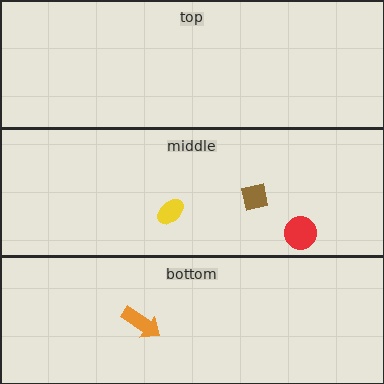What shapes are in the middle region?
The brown square, the yellow ellipse, the red circle.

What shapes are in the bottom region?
The orange arrow.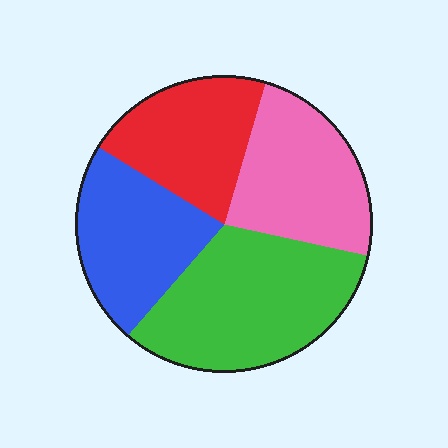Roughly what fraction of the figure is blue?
Blue takes up less than a quarter of the figure.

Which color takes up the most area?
Green, at roughly 35%.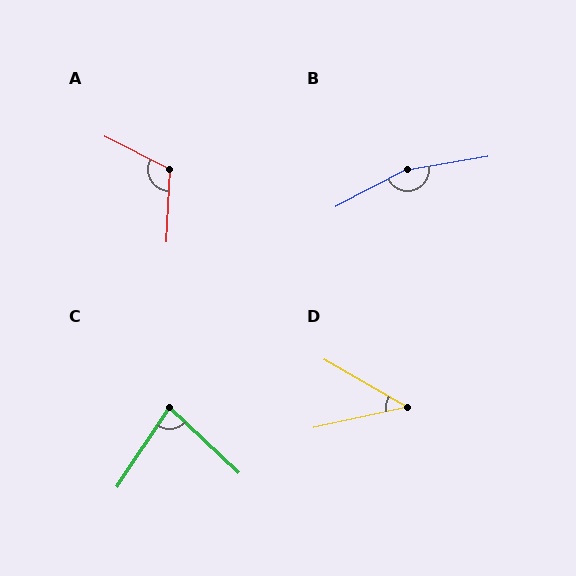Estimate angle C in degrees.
Approximately 81 degrees.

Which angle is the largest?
B, at approximately 162 degrees.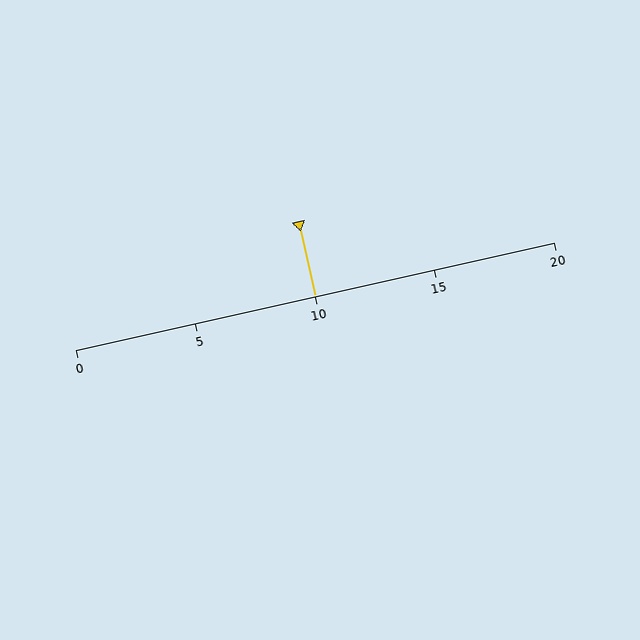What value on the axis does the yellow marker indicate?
The marker indicates approximately 10.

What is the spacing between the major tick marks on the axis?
The major ticks are spaced 5 apart.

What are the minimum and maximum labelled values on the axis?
The axis runs from 0 to 20.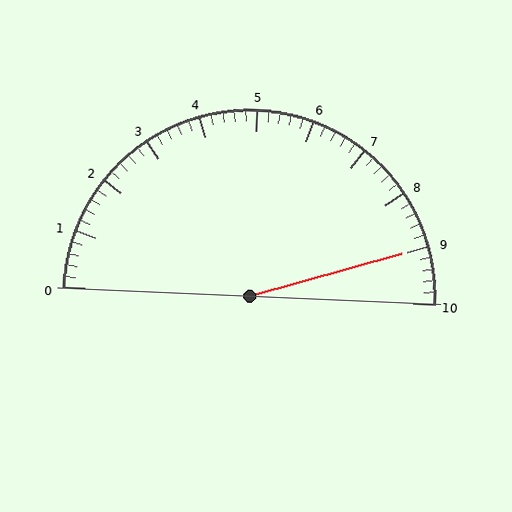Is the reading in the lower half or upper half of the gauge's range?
The reading is in the upper half of the range (0 to 10).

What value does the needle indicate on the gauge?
The needle indicates approximately 9.0.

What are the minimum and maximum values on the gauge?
The gauge ranges from 0 to 10.